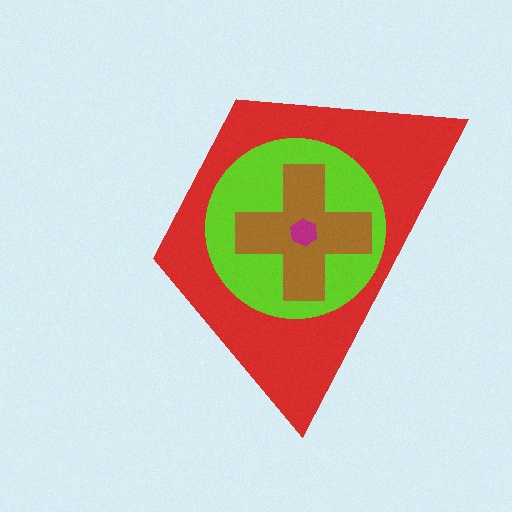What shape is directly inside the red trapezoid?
The lime circle.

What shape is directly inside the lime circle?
The brown cross.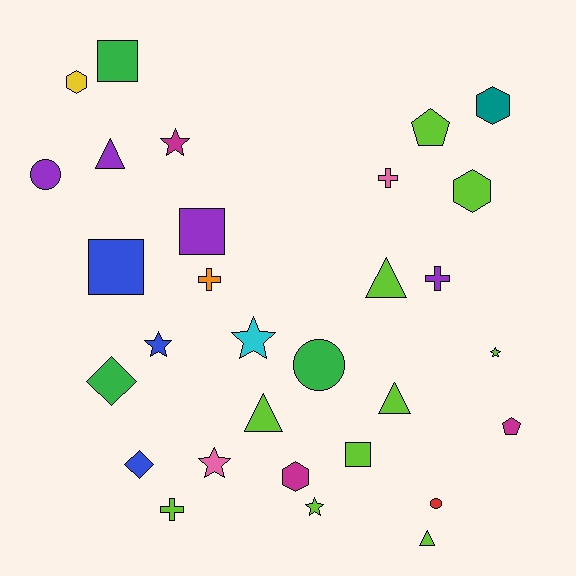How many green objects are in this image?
There are 3 green objects.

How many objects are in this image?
There are 30 objects.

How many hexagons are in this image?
There are 4 hexagons.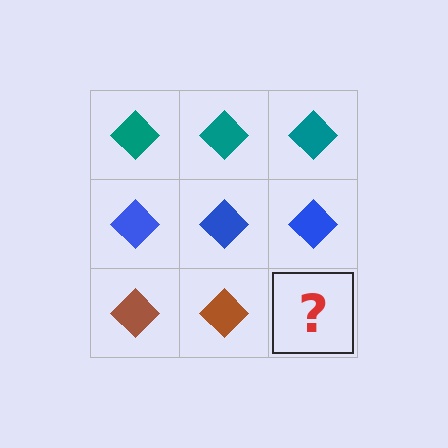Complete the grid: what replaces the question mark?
The question mark should be replaced with a brown diamond.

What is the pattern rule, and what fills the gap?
The rule is that each row has a consistent color. The gap should be filled with a brown diamond.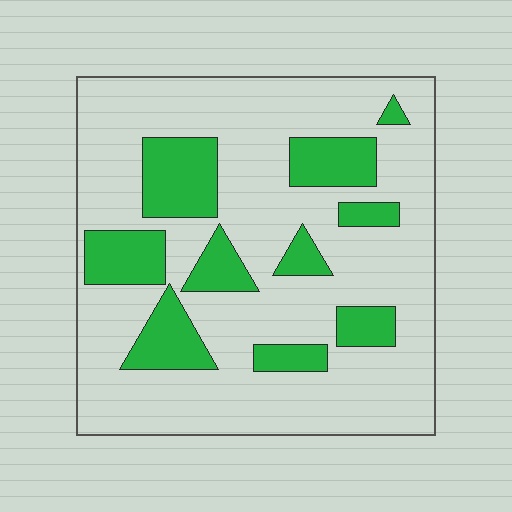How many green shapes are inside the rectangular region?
10.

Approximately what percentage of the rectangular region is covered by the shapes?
Approximately 25%.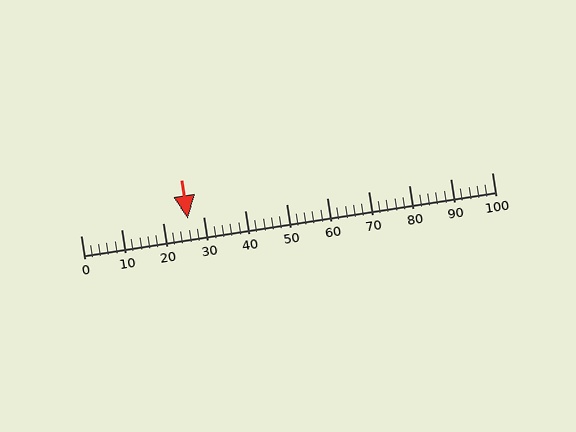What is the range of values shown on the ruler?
The ruler shows values from 0 to 100.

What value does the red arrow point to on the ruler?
The red arrow points to approximately 26.